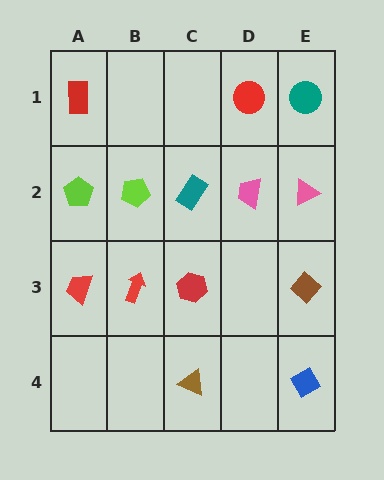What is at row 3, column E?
A brown diamond.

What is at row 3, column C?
A red hexagon.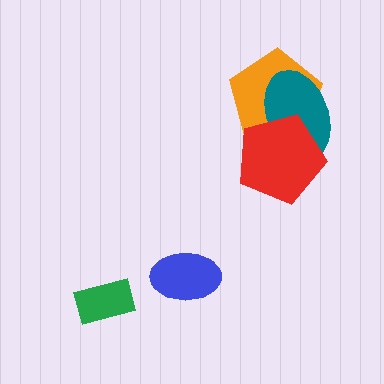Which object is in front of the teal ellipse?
The red pentagon is in front of the teal ellipse.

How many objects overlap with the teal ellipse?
2 objects overlap with the teal ellipse.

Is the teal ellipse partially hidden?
Yes, it is partially covered by another shape.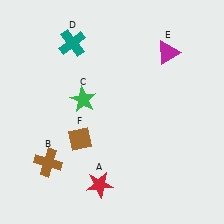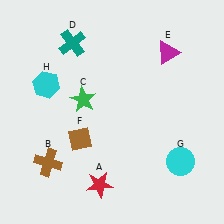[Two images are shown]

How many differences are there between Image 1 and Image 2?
There are 2 differences between the two images.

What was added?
A cyan circle (G), a cyan hexagon (H) were added in Image 2.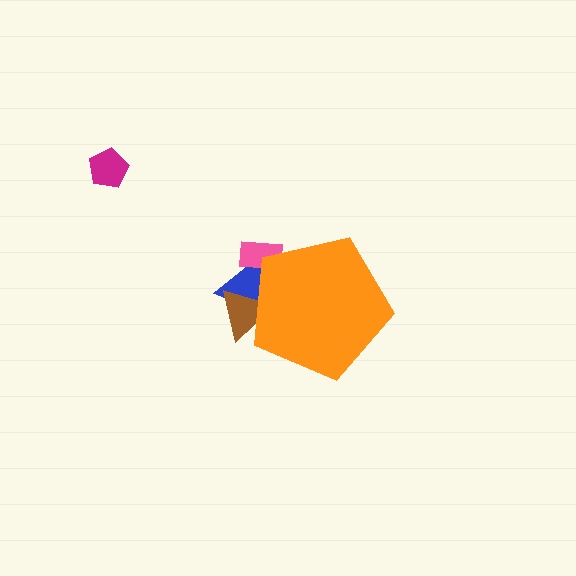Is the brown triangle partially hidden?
Yes, the brown triangle is partially hidden behind the orange pentagon.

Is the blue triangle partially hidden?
Yes, the blue triangle is partially hidden behind the orange pentagon.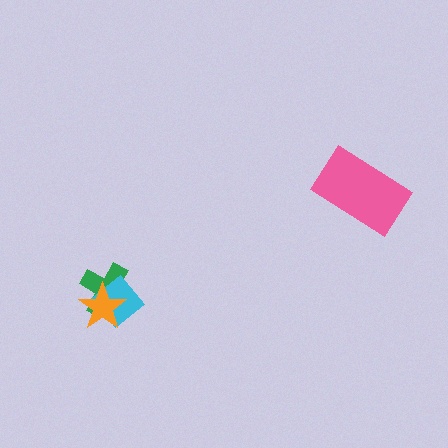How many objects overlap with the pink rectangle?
0 objects overlap with the pink rectangle.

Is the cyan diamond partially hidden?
Yes, it is partially covered by another shape.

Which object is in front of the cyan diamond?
The orange star is in front of the cyan diamond.